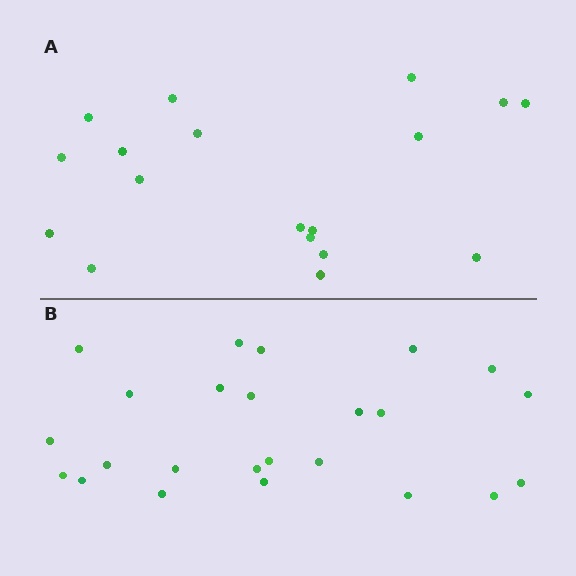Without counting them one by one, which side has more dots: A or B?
Region B (the bottom region) has more dots.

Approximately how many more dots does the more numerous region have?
Region B has about 6 more dots than region A.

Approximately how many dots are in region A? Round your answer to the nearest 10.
About 20 dots. (The exact count is 18, which rounds to 20.)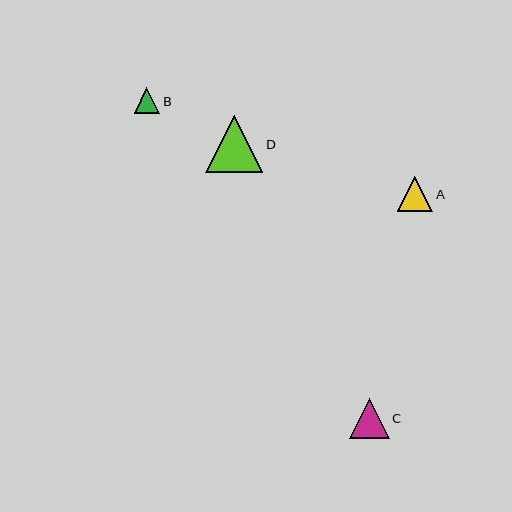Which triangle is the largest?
Triangle D is the largest with a size of approximately 57 pixels.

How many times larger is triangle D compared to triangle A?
Triangle D is approximately 1.6 times the size of triangle A.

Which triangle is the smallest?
Triangle B is the smallest with a size of approximately 25 pixels.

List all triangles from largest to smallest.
From largest to smallest: D, C, A, B.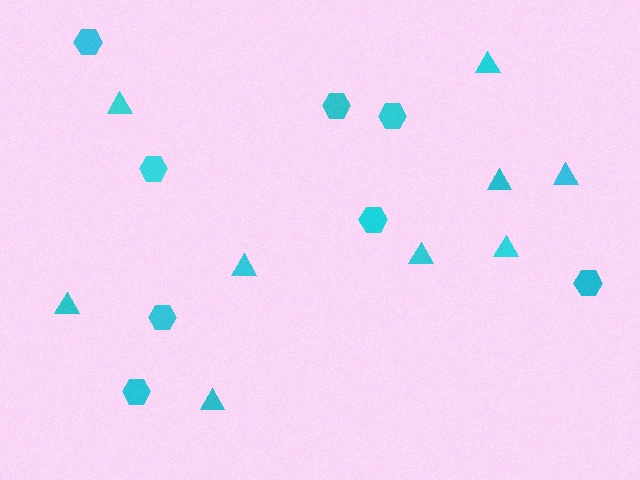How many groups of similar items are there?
There are 2 groups: one group of hexagons (8) and one group of triangles (9).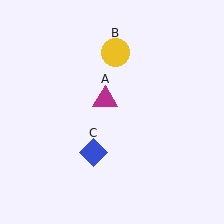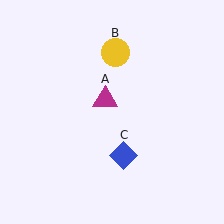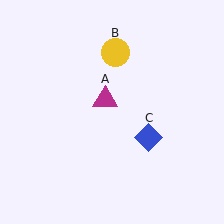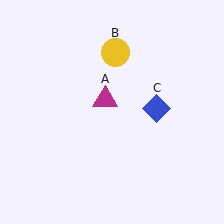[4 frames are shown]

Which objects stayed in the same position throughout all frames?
Magenta triangle (object A) and yellow circle (object B) remained stationary.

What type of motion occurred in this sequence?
The blue diamond (object C) rotated counterclockwise around the center of the scene.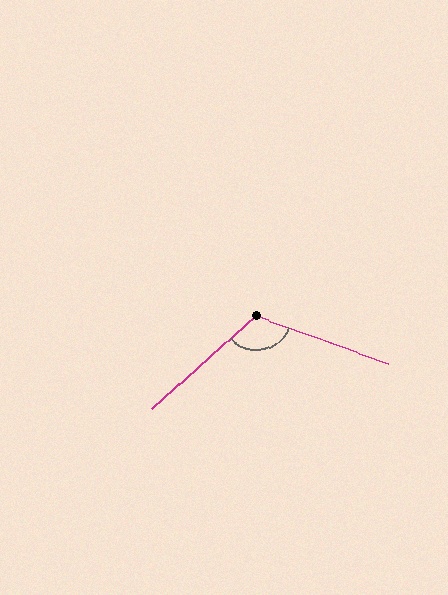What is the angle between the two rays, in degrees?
Approximately 119 degrees.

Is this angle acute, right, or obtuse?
It is obtuse.